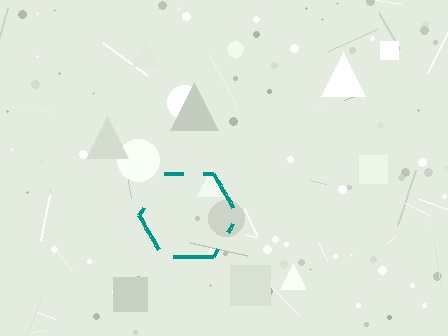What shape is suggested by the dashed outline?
The dashed outline suggests a hexagon.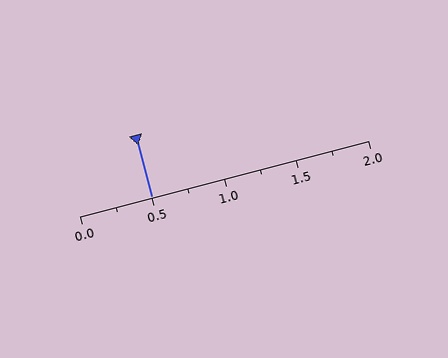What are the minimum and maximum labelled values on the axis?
The axis runs from 0.0 to 2.0.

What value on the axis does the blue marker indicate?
The marker indicates approximately 0.5.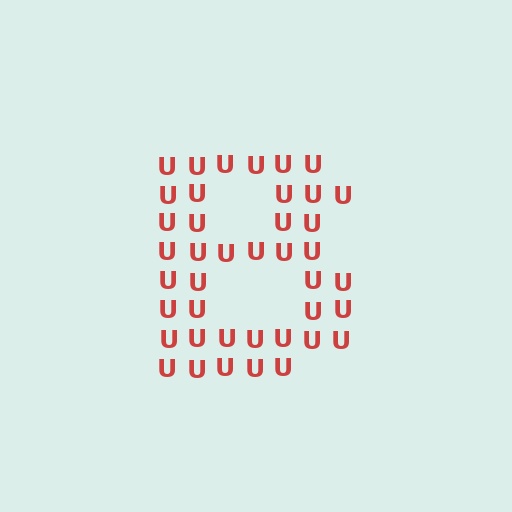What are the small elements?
The small elements are letter U's.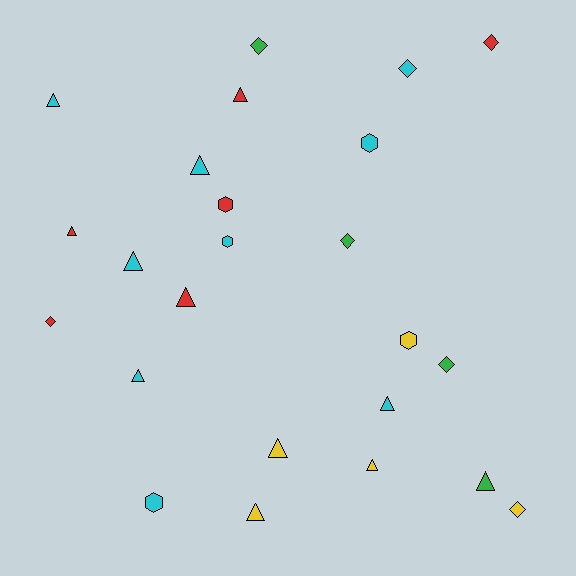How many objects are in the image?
There are 24 objects.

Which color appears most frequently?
Cyan, with 9 objects.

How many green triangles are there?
There is 1 green triangle.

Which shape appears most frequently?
Triangle, with 12 objects.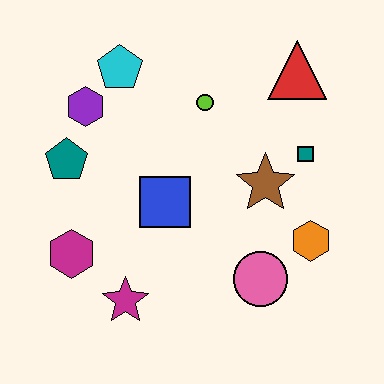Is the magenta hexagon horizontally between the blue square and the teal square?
No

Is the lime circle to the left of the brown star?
Yes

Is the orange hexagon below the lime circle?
Yes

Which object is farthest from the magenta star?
The red triangle is farthest from the magenta star.